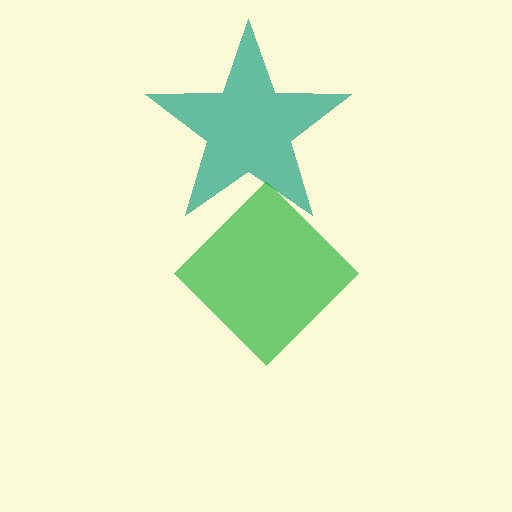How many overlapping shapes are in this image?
There are 2 overlapping shapes in the image.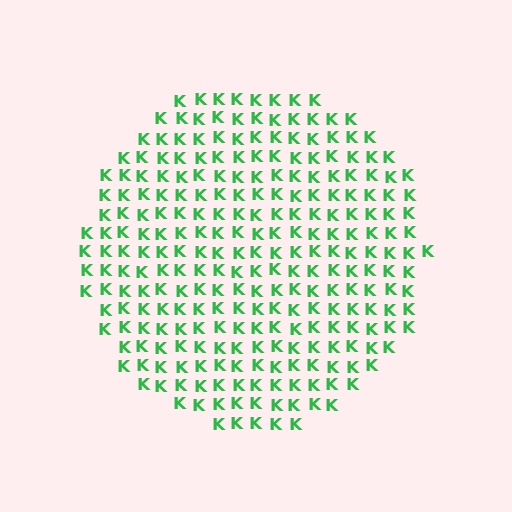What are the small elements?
The small elements are letter K's.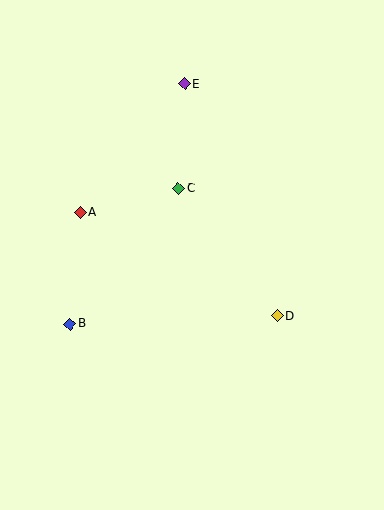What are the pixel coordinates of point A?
Point A is at (80, 212).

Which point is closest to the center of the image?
Point C at (178, 189) is closest to the center.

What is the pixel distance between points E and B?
The distance between E and B is 266 pixels.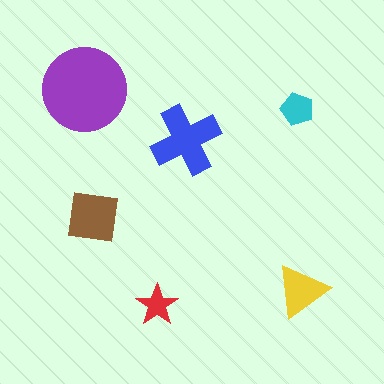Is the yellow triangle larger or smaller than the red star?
Larger.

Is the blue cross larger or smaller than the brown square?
Larger.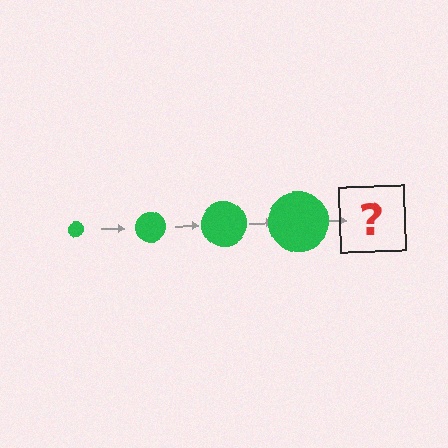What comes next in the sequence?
The next element should be a green circle, larger than the previous one.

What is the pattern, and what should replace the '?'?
The pattern is that the circle gets progressively larger each step. The '?' should be a green circle, larger than the previous one.